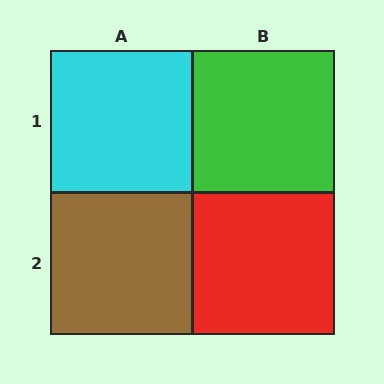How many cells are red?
1 cell is red.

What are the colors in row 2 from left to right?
Brown, red.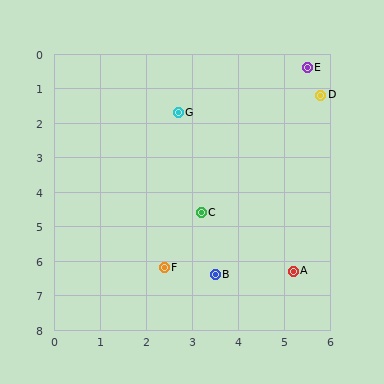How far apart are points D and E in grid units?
Points D and E are about 0.9 grid units apart.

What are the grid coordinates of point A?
Point A is at approximately (5.2, 6.3).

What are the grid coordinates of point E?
Point E is at approximately (5.5, 0.4).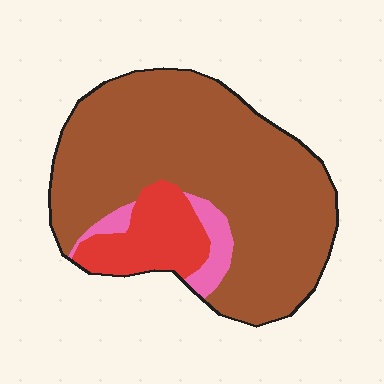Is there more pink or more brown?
Brown.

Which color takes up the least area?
Pink, at roughly 5%.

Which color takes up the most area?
Brown, at roughly 80%.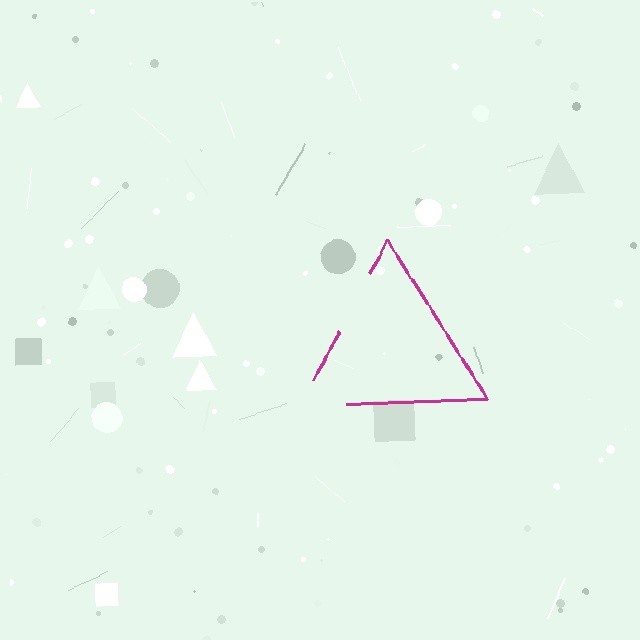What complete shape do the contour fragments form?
The contour fragments form a triangle.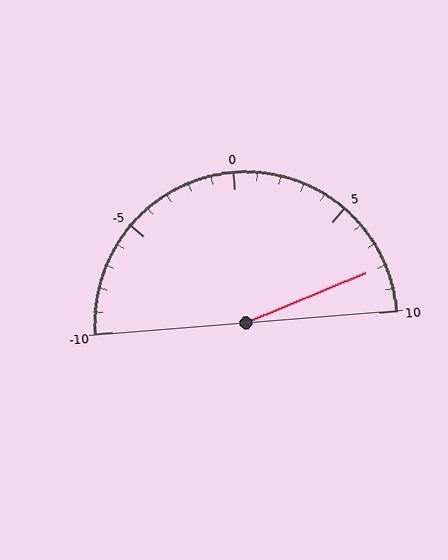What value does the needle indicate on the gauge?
The needle indicates approximately 8.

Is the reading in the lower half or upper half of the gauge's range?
The reading is in the upper half of the range (-10 to 10).